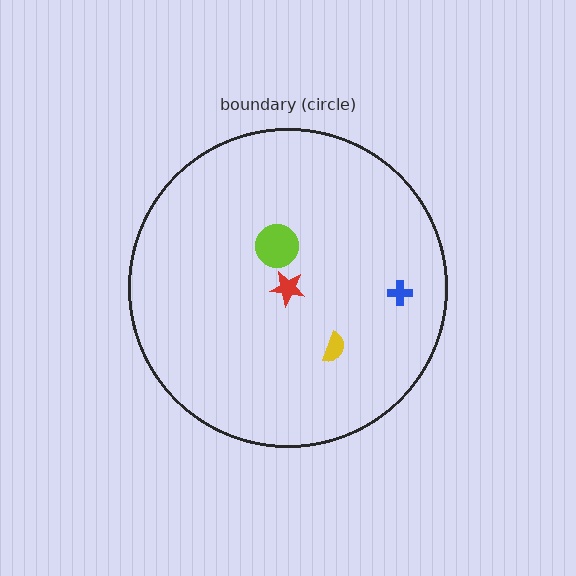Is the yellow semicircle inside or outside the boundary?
Inside.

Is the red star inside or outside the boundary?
Inside.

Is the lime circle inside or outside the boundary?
Inside.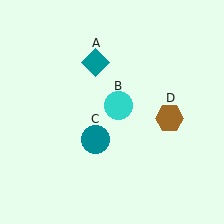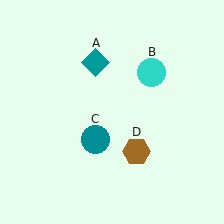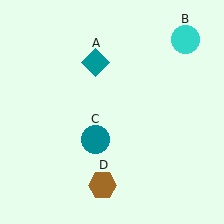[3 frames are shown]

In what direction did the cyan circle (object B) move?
The cyan circle (object B) moved up and to the right.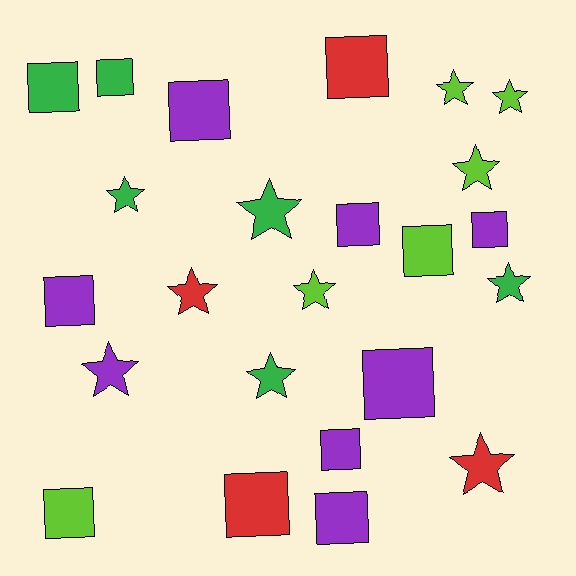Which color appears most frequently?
Purple, with 8 objects.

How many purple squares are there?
There are 7 purple squares.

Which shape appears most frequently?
Square, with 13 objects.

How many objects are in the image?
There are 24 objects.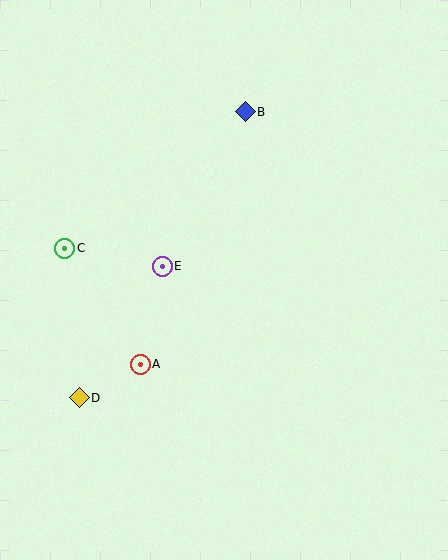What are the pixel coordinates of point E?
Point E is at (162, 266).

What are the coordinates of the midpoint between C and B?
The midpoint between C and B is at (155, 180).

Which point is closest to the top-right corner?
Point B is closest to the top-right corner.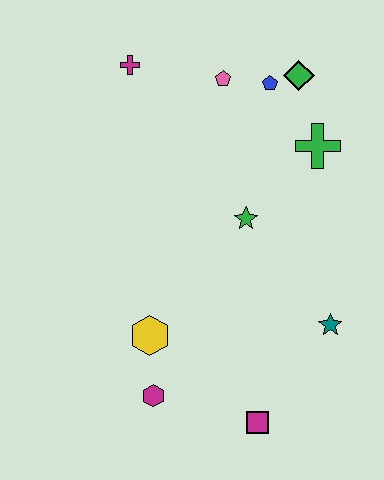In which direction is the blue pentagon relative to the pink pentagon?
The blue pentagon is to the right of the pink pentagon.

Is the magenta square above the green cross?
No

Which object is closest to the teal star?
The magenta square is closest to the teal star.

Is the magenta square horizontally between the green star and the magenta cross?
No